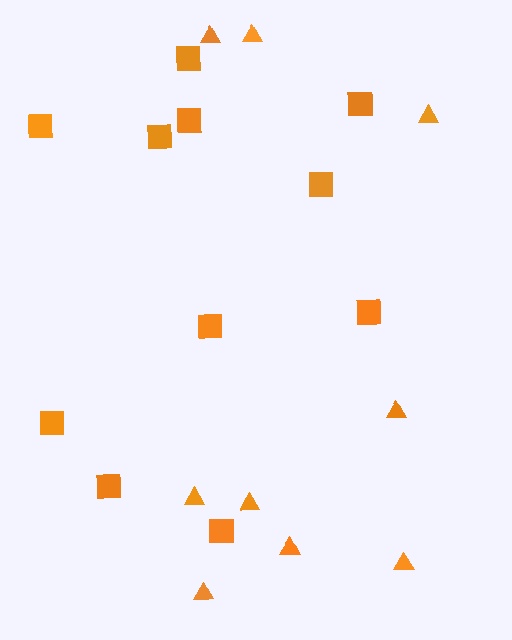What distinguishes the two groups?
There are 2 groups: one group of squares (11) and one group of triangles (9).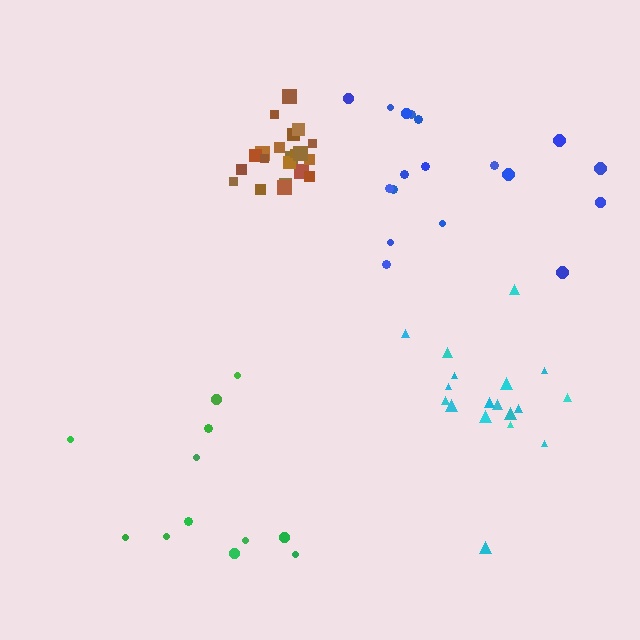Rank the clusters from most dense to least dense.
brown, cyan, blue, green.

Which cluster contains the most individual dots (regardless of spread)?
Brown (21).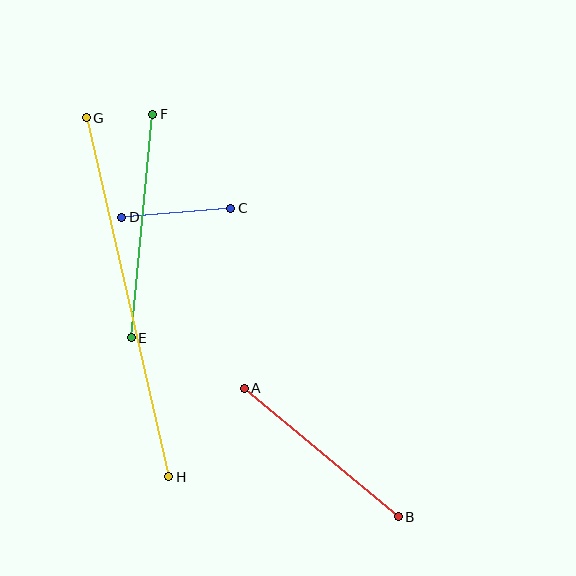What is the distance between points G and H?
The distance is approximately 368 pixels.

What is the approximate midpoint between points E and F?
The midpoint is at approximately (142, 226) pixels.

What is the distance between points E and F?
The distance is approximately 224 pixels.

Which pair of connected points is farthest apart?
Points G and H are farthest apart.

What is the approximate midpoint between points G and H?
The midpoint is at approximately (127, 297) pixels.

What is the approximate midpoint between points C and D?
The midpoint is at approximately (176, 213) pixels.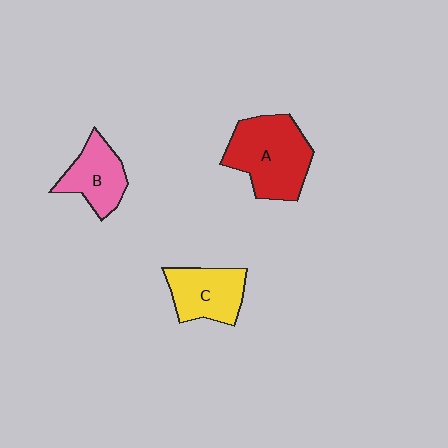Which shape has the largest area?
Shape A (red).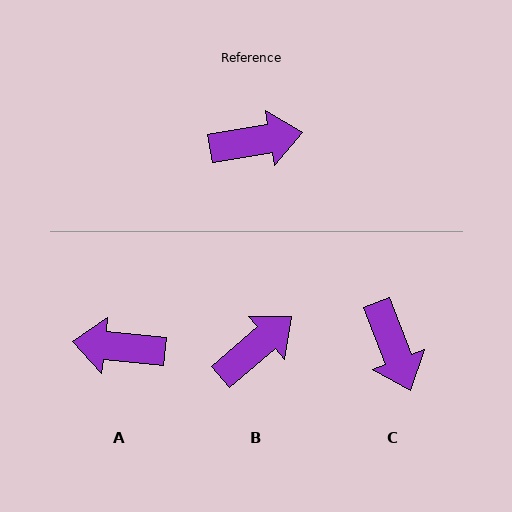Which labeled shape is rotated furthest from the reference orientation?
A, about 164 degrees away.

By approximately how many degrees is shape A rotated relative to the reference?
Approximately 164 degrees counter-clockwise.